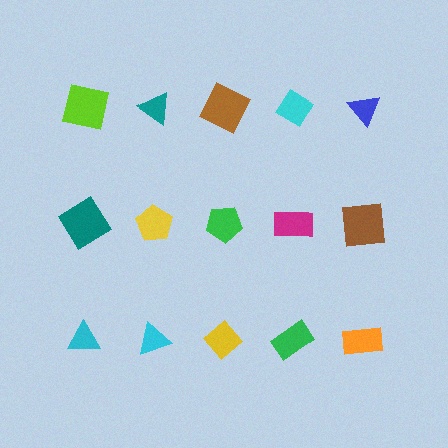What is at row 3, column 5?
An orange rectangle.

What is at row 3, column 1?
A cyan triangle.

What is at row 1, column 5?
A blue triangle.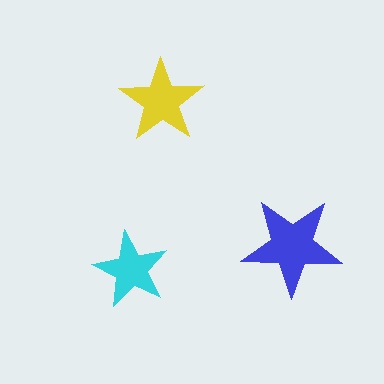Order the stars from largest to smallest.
the blue one, the yellow one, the cyan one.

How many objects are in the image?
There are 3 objects in the image.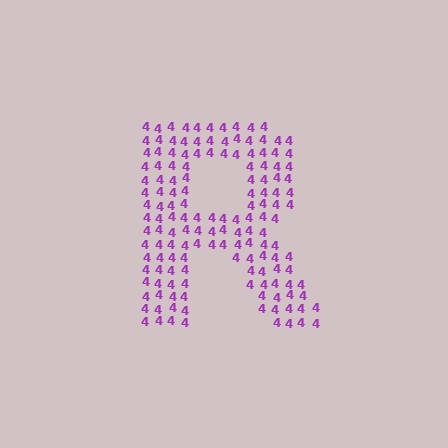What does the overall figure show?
The overall figure shows the letter R.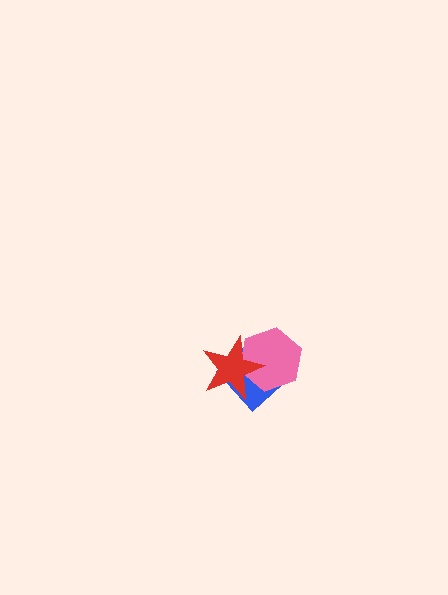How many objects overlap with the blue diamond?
2 objects overlap with the blue diamond.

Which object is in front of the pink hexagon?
The red star is in front of the pink hexagon.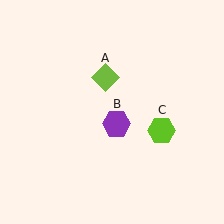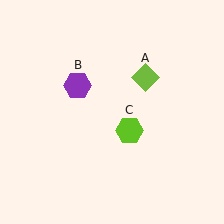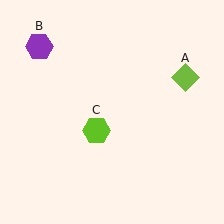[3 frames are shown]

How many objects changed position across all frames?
3 objects changed position: lime diamond (object A), purple hexagon (object B), lime hexagon (object C).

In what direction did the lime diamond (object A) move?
The lime diamond (object A) moved right.